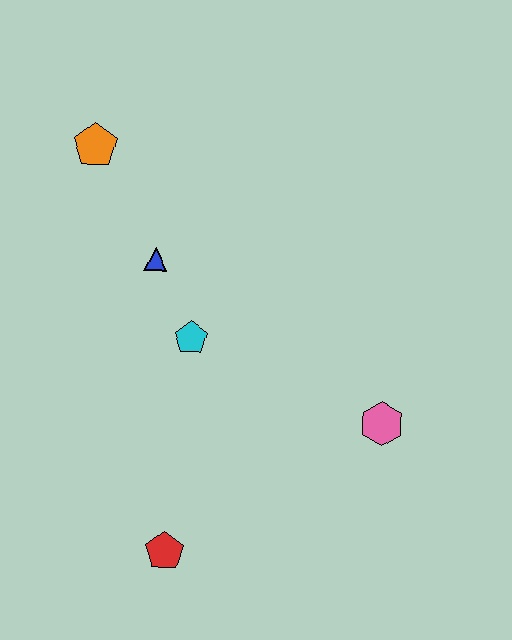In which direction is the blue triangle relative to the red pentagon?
The blue triangle is above the red pentagon.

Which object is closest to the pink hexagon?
The cyan pentagon is closest to the pink hexagon.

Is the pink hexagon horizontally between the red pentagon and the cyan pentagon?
No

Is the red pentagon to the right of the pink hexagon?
No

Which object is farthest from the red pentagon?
The orange pentagon is farthest from the red pentagon.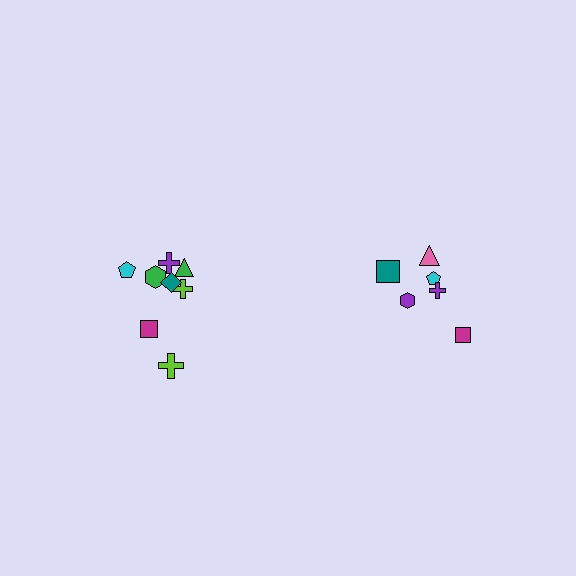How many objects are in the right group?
There are 6 objects.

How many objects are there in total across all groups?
There are 14 objects.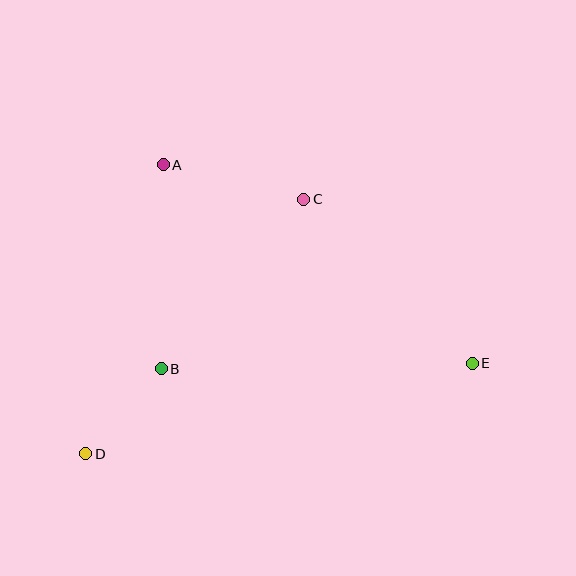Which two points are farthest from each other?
Points D and E are farthest from each other.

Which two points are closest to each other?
Points B and D are closest to each other.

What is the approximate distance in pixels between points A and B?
The distance between A and B is approximately 204 pixels.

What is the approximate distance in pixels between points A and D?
The distance between A and D is approximately 299 pixels.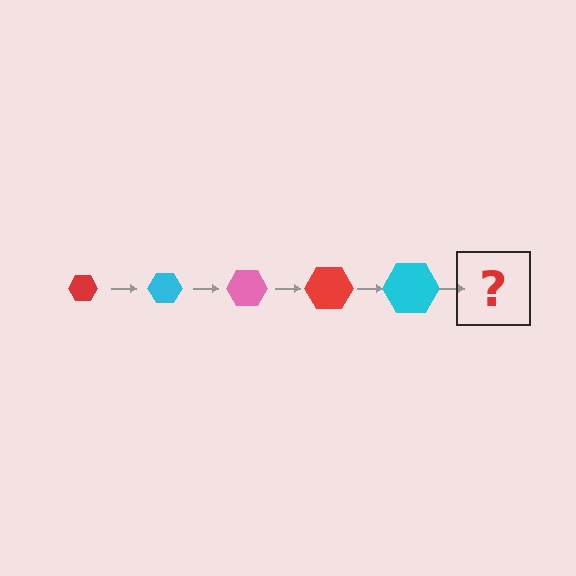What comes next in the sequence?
The next element should be a pink hexagon, larger than the previous one.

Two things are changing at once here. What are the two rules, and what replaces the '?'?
The two rules are that the hexagon grows larger each step and the color cycles through red, cyan, and pink. The '?' should be a pink hexagon, larger than the previous one.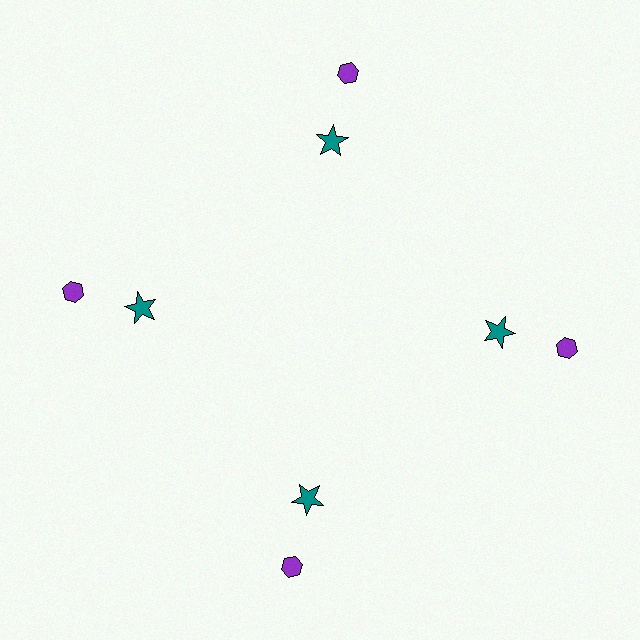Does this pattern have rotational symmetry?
Yes, this pattern has 4-fold rotational symmetry. It looks the same after rotating 90 degrees around the center.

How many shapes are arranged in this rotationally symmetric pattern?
There are 8 shapes, arranged in 4 groups of 2.